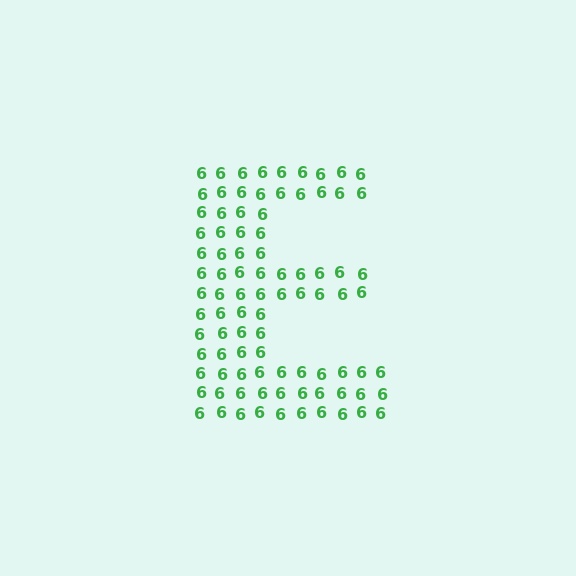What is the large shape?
The large shape is the letter E.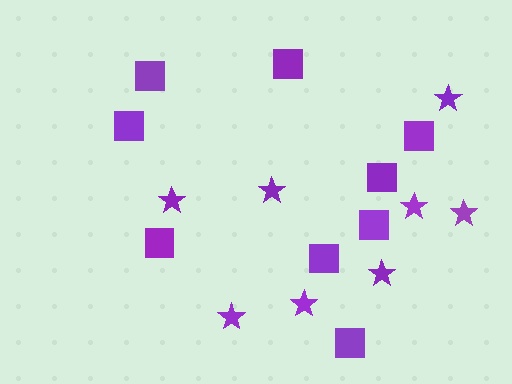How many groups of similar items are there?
There are 2 groups: one group of stars (8) and one group of squares (9).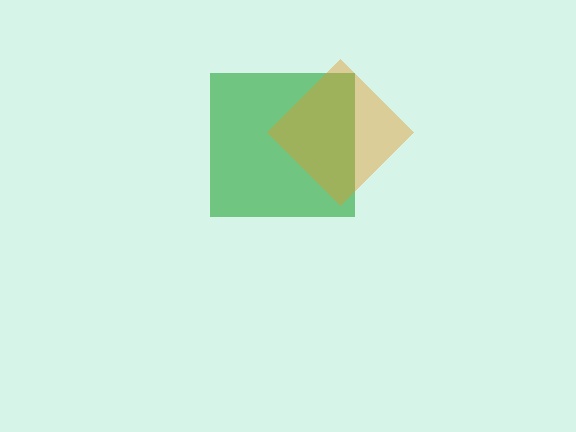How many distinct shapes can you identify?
There are 2 distinct shapes: a green square, an orange diamond.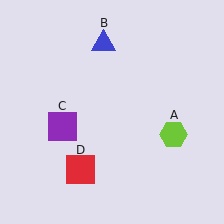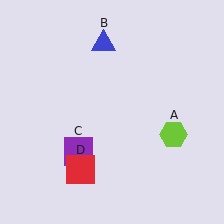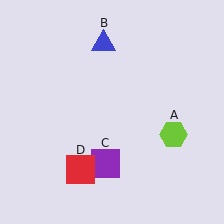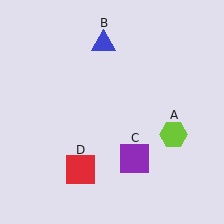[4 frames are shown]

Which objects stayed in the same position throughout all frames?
Lime hexagon (object A) and blue triangle (object B) and red square (object D) remained stationary.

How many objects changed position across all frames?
1 object changed position: purple square (object C).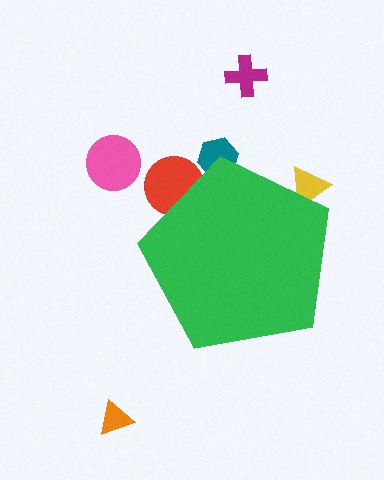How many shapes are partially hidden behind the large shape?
3 shapes are partially hidden.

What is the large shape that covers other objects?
A green pentagon.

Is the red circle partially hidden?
Yes, the red circle is partially hidden behind the green pentagon.